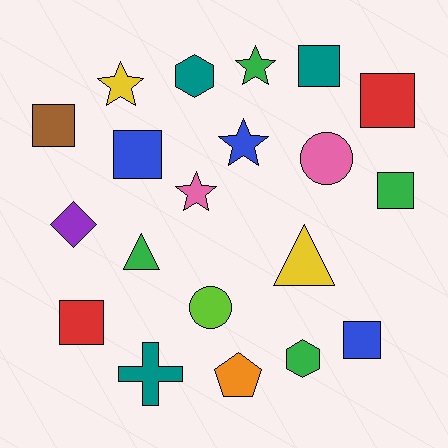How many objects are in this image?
There are 20 objects.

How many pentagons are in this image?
There is 1 pentagon.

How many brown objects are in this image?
There is 1 brown object.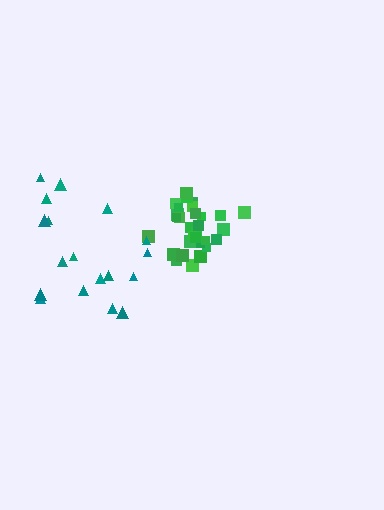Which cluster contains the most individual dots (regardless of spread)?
Green (31).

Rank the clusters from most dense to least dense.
green, teal.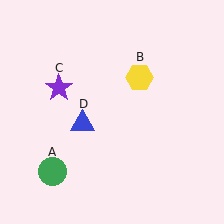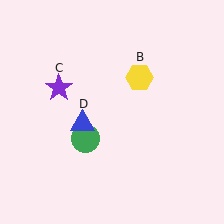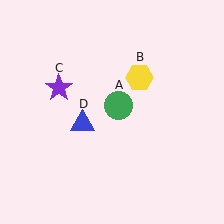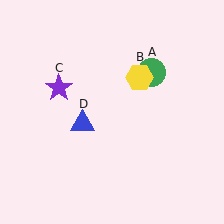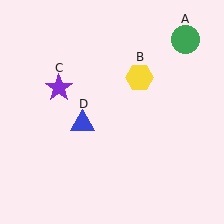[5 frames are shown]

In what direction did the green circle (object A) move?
The green circle (object A) moved up and to the right.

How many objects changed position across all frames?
1 object changed position: green circle (object A).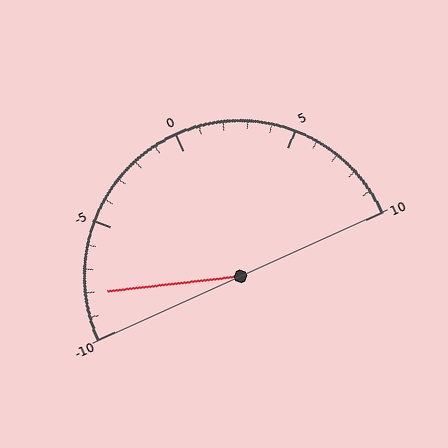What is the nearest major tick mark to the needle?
The nearest major tick mark is -10.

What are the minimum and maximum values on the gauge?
The gauge ranges from -10 to 10.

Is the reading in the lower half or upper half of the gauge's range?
The reading is in the lower half of the range (-10 to 10).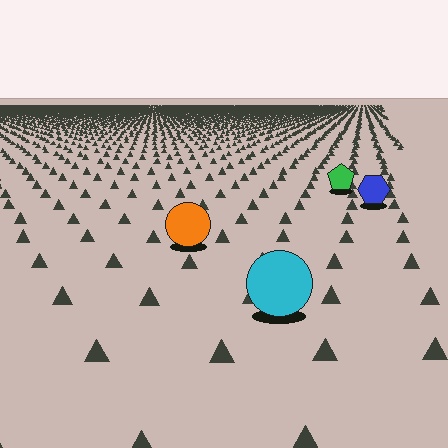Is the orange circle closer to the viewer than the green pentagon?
Yes. The orange circle is closer — you can tell from the texture gradient: the ground texture is coarser near it.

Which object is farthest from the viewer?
The green pentagon is farthest from the viewer. It appears smaller and the ground texture around it is denser.